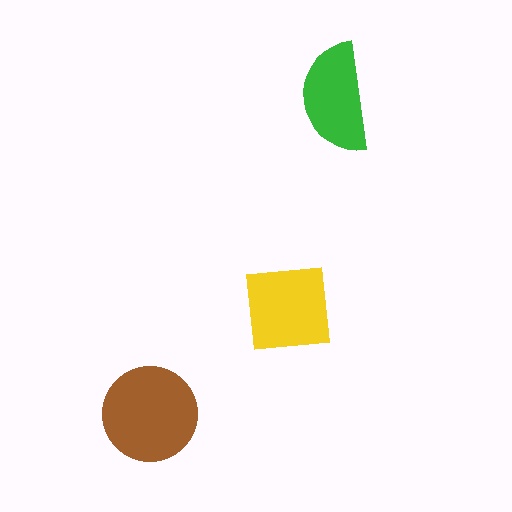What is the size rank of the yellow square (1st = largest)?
2nd.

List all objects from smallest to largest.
The green semicircle, the yellow square, the brown circle.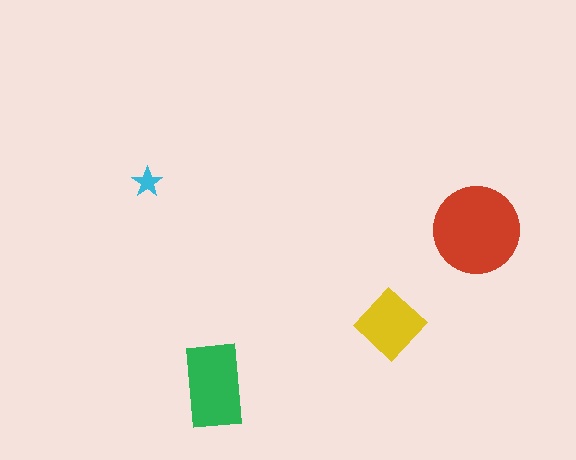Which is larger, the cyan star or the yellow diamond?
The yellow diamond.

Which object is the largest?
The red circle.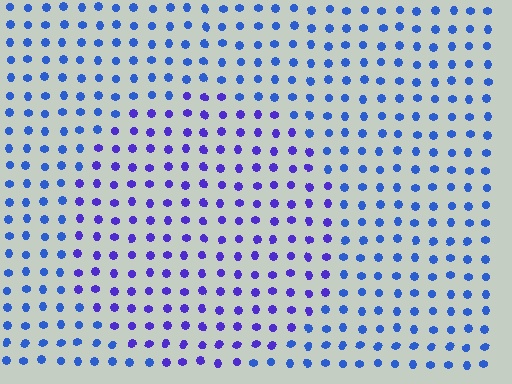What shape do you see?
I see a circle.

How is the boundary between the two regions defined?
The boundary is defined purely by a slight shift in hue (about 32 degrees). Spacing, size, and orientation are identical on both sides.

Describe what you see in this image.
The image is filled with small blue elements in a uniform arrangement. A circle-shaped region is visible where the elements are tinted to a slightly different hue, forming a subtle color boundary.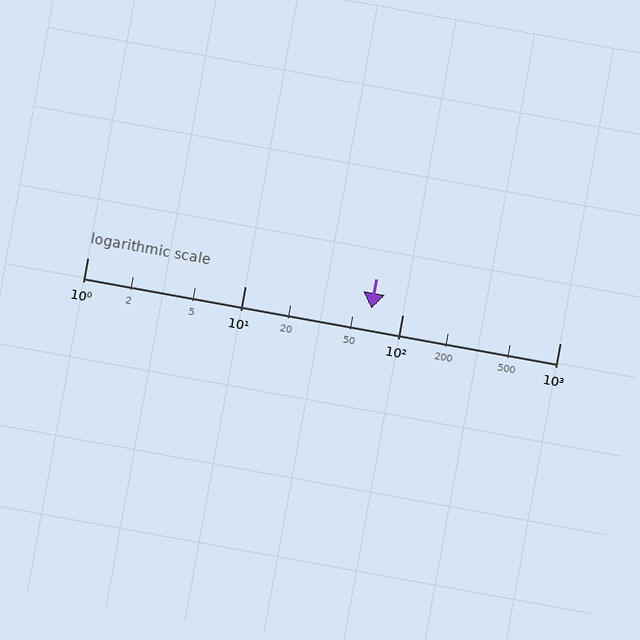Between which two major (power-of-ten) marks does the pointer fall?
The pointer is between 10 and 100.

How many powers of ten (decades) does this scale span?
The scale spans 3 decades, from 1 to 1000.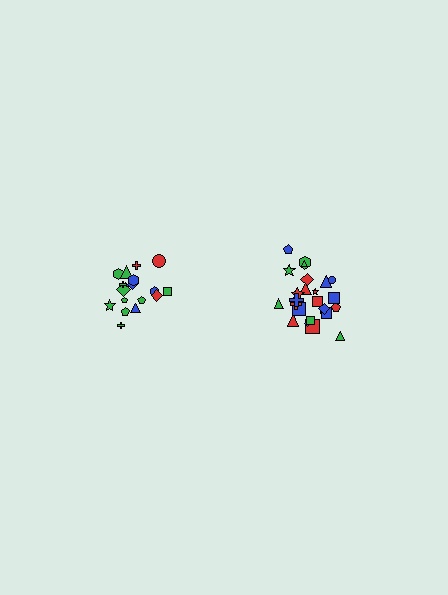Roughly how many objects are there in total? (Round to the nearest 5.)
Roughly 45 objects in total.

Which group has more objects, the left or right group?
The right group.